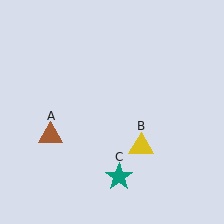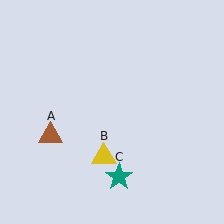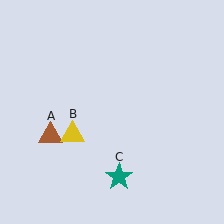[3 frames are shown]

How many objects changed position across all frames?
1 object changed position: yellow triangle (object B).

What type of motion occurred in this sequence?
The yellow triangle (object B) rotated clockwise around the center of the scene.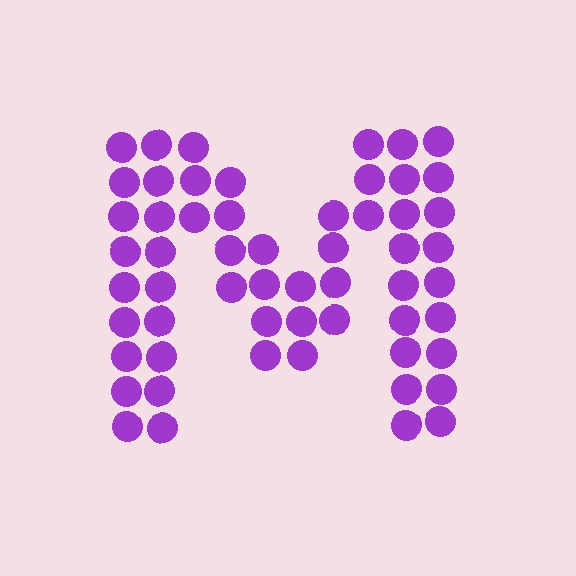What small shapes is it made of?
It is made of small circles.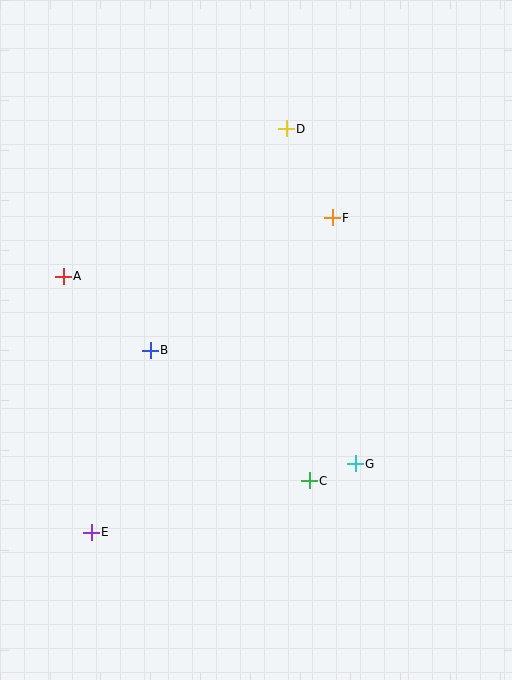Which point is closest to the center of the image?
Point B at (150, 350) is closest to the center.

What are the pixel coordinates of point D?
Point D is at (286, 129).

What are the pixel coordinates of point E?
Point E is at (91, 532).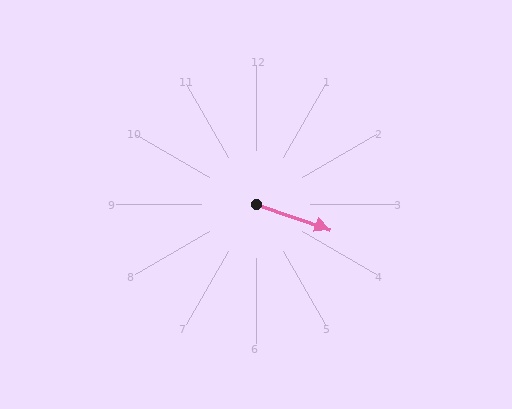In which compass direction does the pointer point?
East.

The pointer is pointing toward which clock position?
Roughly 4 o'clock.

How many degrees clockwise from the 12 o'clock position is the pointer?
Approximately 108 degrees.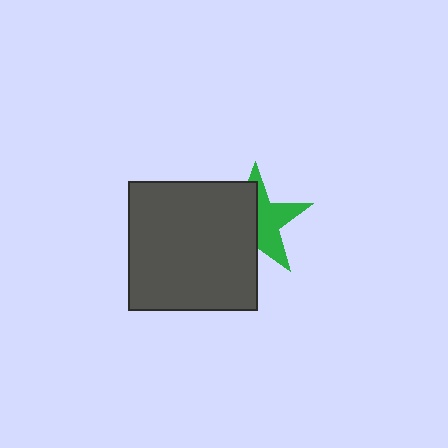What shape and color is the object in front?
The object in front is a dark gray square.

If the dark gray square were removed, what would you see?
You would see the complete green star.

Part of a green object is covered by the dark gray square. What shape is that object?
It is a star.